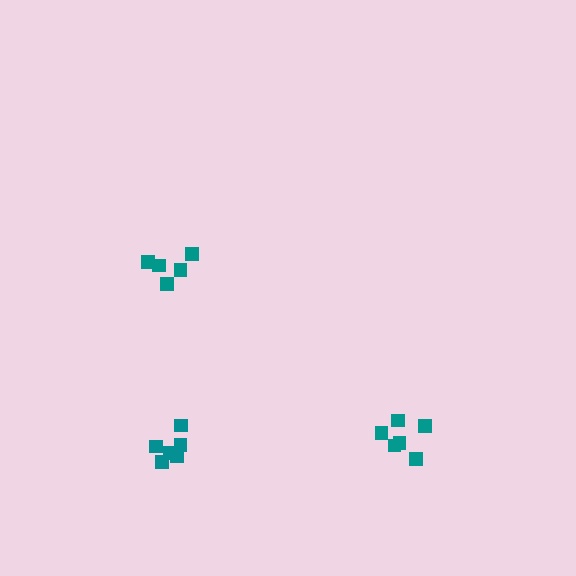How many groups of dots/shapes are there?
There are 3 groups.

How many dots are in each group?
Group 1: 6 dots, Group 2: 6 dots, Group 3: 5 dots (17 total).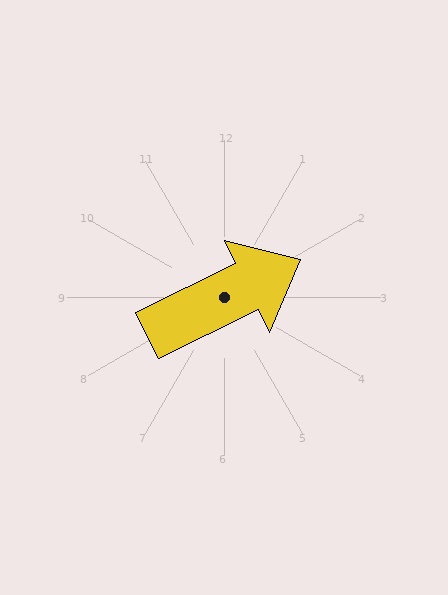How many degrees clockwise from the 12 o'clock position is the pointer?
Approximately 64 degrees.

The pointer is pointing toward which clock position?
Roughly 2 o'clock.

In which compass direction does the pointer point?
Northeast.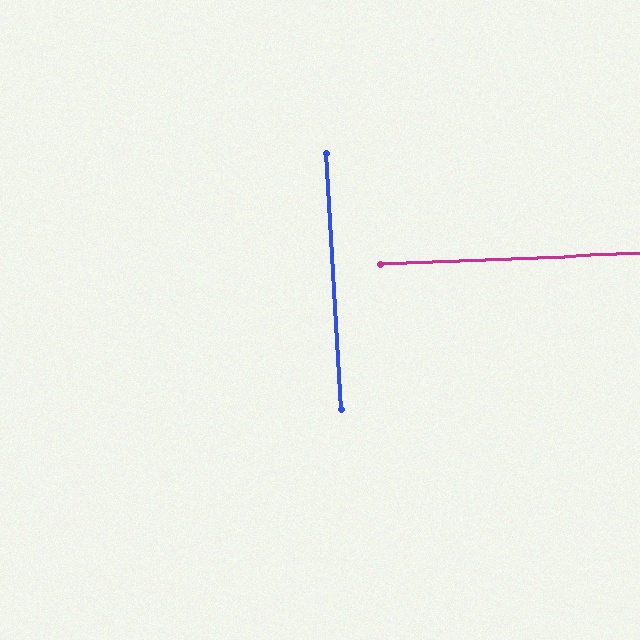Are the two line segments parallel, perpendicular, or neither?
Perpendicular — they meet at approximately 89°.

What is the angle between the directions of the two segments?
Approximately 89 degrees.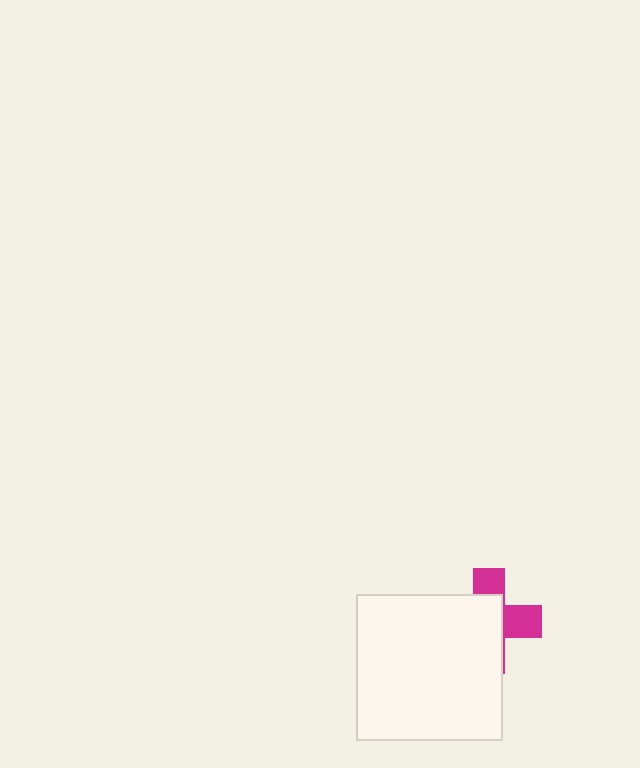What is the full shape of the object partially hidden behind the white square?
The partially hidden object is a magenta cross.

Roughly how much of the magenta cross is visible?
A small part of it is visible (roughly 37%).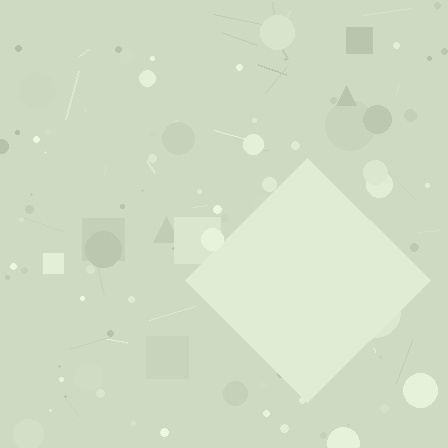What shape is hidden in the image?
A diamond is hidden in the image.